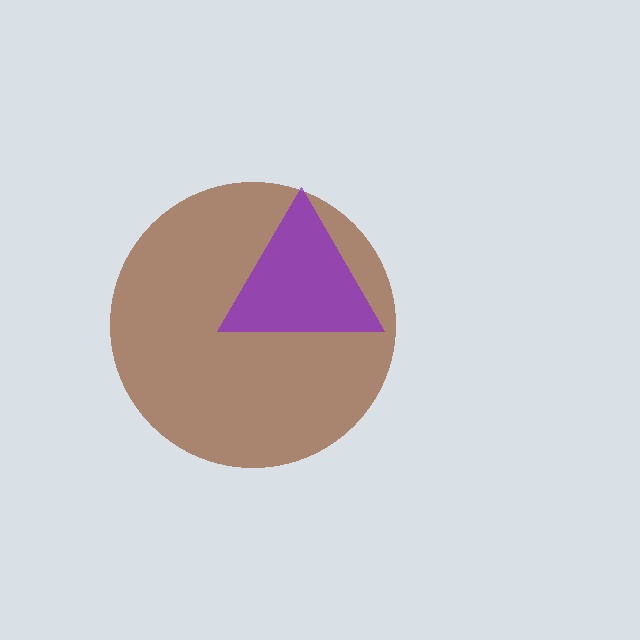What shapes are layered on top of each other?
The layered shapes are: a brown circle, a purple triangle.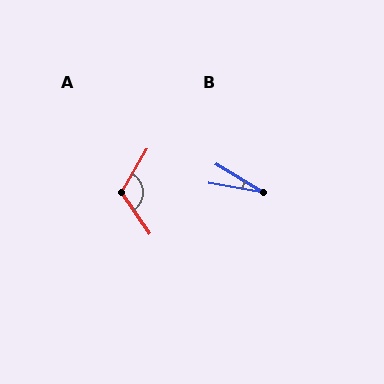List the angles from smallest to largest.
B (21°), A (115°).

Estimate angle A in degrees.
Approximately 115 degrees.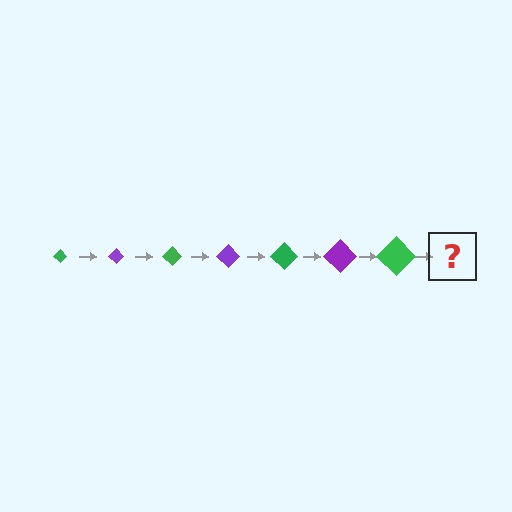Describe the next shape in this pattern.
It should be a purple diamond, larger than the previous one.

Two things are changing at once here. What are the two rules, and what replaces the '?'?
The two rules are that the diamond grows larger each step and the color cycles through green and purple. The '?' should be a purple diamond, larger than the previous one.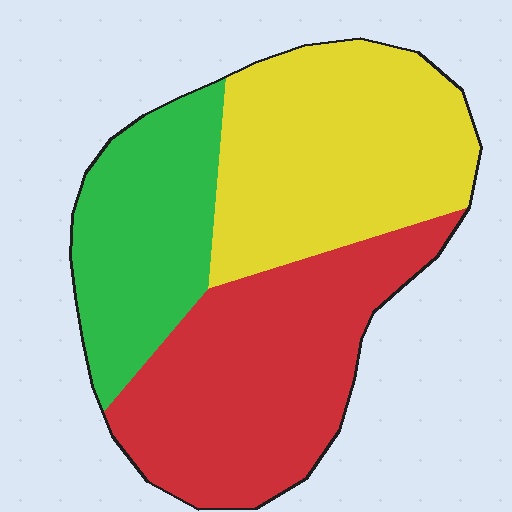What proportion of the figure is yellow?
Yellow takes up about three eighths (3/8) of the figure.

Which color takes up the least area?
Green, at roughly 25%.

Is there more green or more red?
Red.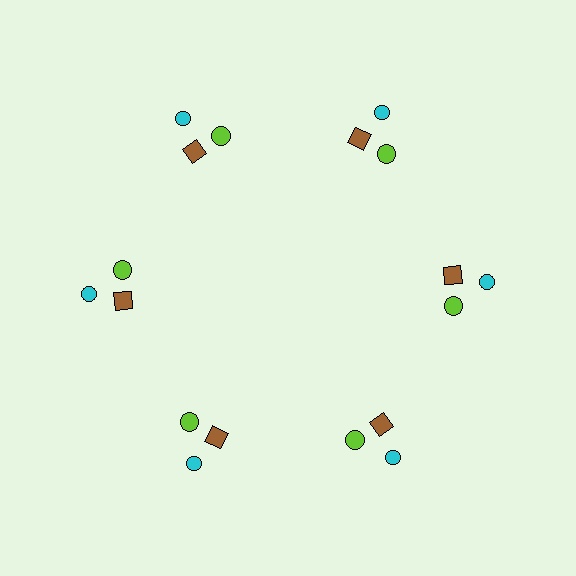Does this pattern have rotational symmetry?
Yes, this pattern has 6-fold rotational symmetry. It looks the same after rotating 60 degrees around the center.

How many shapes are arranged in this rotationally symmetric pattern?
There are 18 shapes, arranged in 6 groups of 3.